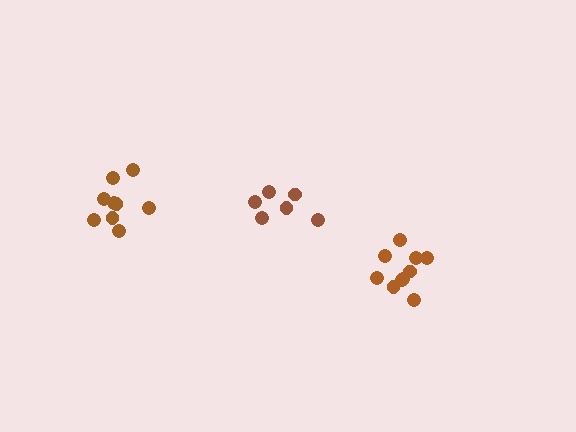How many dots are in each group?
Group 1: 6 dots, Group 2: 9 dots, Group 3: 10 dots (25 total).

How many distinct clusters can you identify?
There are 3 distinct clusters.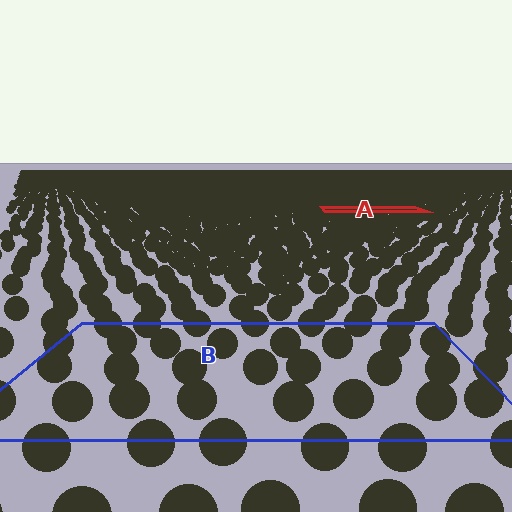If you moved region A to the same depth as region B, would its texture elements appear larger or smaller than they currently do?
They would appear larger. At a closer depth, the same texture elements are projected at a bigger on-screen size.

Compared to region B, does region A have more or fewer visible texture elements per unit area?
Region A has more texture elements per unit area — they are packed more densely because it is farther away.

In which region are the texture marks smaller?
The texture marks are smaller in region A, because it is farther away.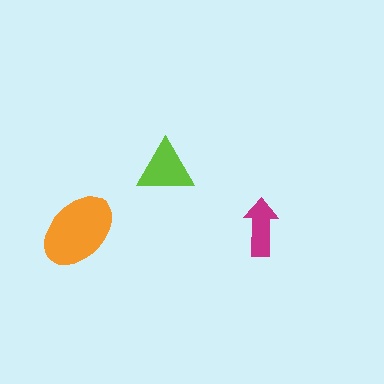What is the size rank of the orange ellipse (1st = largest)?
1st.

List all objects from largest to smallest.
The orange ellipse, the lime triangle, the magenta arrow.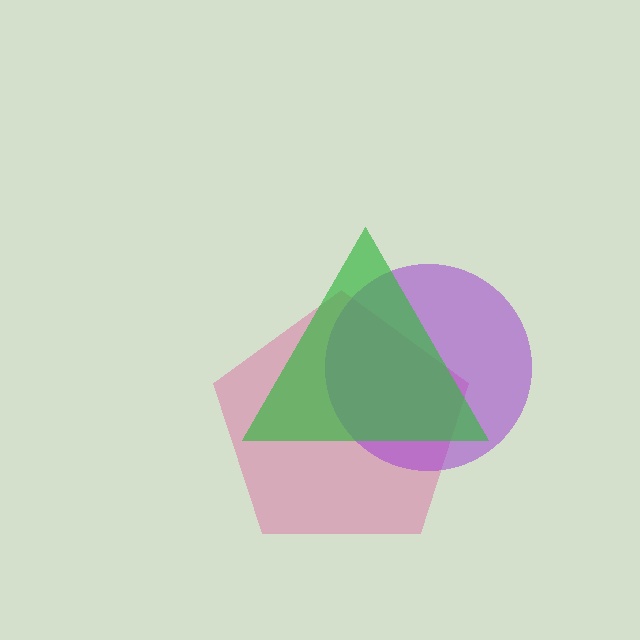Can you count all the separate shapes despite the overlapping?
Yes, there are 3 separate shapes.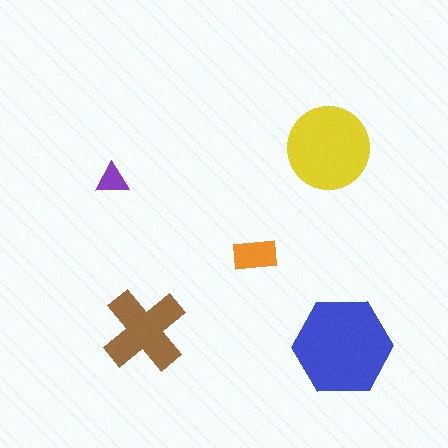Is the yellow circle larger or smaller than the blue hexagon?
Smaller.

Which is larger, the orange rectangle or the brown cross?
The brown cross.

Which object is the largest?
The blue hexagon.